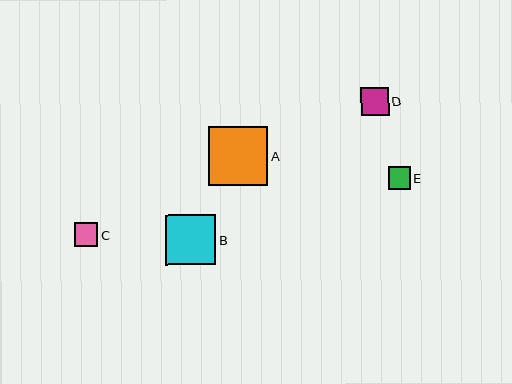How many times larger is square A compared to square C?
Square A is approximately 2.6 times the size of square C.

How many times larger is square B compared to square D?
Square B is approximately 1.8 times the size of square D.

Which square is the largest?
Square A is the largest with a size of approximately 60 pixels.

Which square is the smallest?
Square E is the smallest with a size of approximately 22 pixels.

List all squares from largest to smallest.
From largest to smallest: A, B, D, C, E.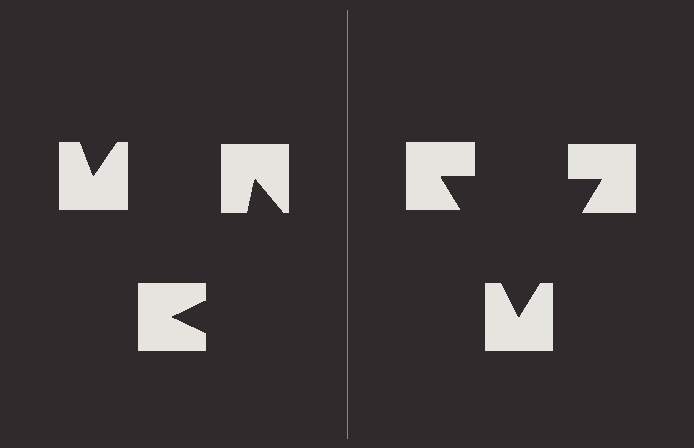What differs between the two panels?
The notched squares are positioned identically on both sides; only the wedge orientations differ. On the right they align to a triangle; on the left they are misaligned.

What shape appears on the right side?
An illusory triangle.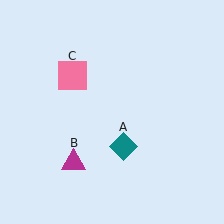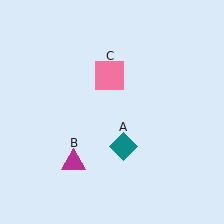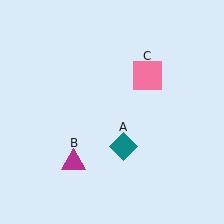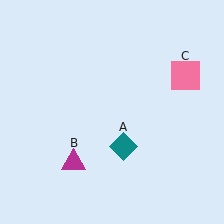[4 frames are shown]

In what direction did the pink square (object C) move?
The pink square (object C) moved right.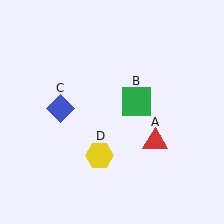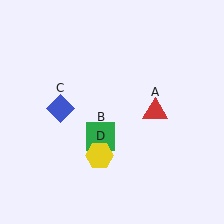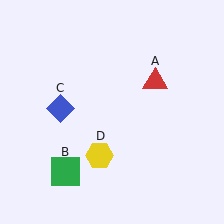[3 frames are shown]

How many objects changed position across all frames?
2 objects changed position: red triangle (object A), green square (object B).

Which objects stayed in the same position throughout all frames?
Blue diamond (object C) and yellow hexagon (object D) remained stationary.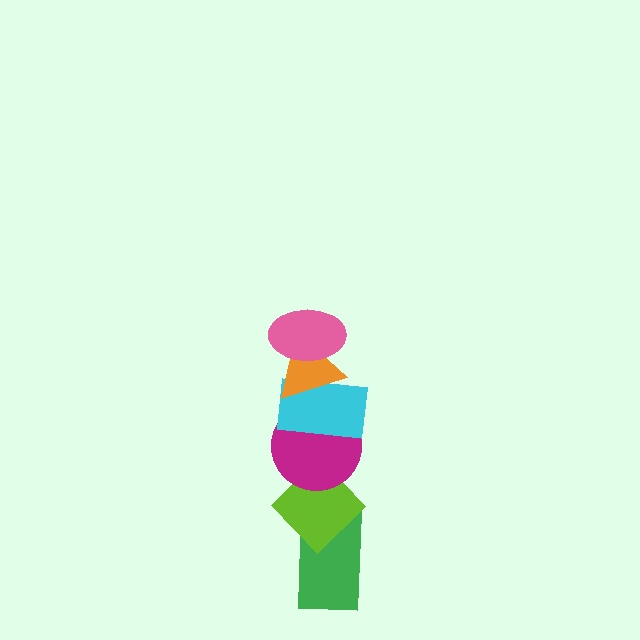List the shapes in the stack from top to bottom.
From top to bottom: the pink ellipse, the orange triangle, the cyan rectangle, the magenta circle, the lime diamond, the green rectangle.